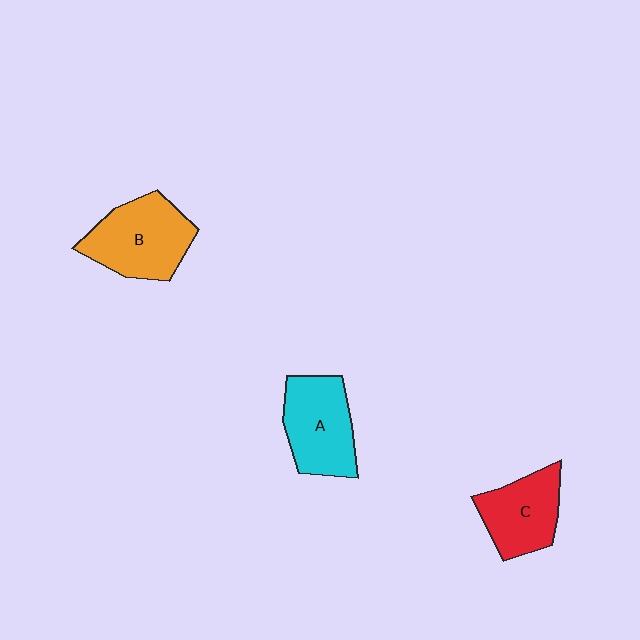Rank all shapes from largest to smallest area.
From largest to smallest: B (orange), A (cyan), C (red).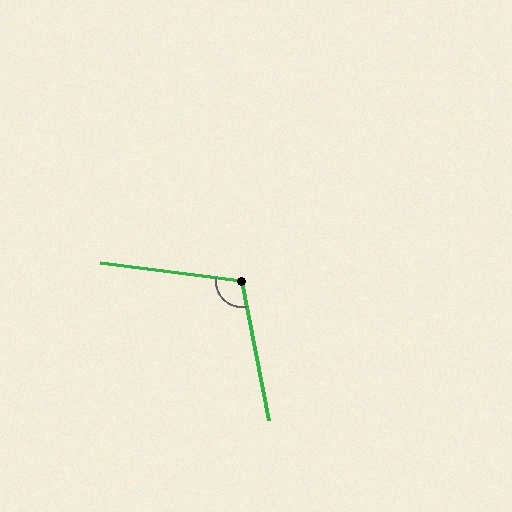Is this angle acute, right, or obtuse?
It is obtuse.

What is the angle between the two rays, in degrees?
Approximately 109 degrees.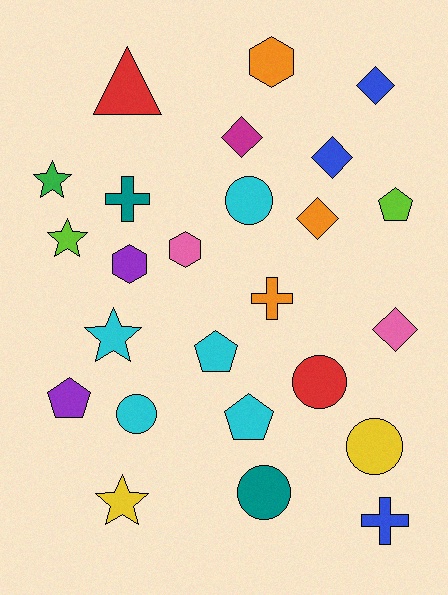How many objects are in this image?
There are 25 objects.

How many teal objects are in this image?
There are 2 teal objects.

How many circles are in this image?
There are 5 circles.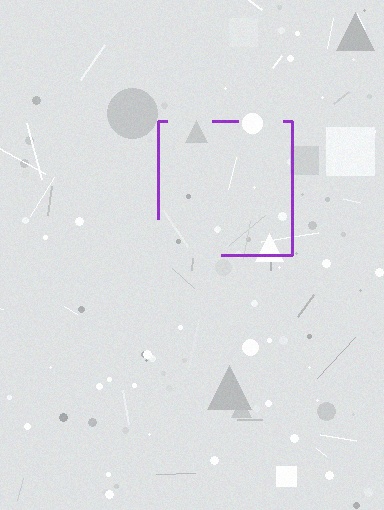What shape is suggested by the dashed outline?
The dashed outline suggests a square.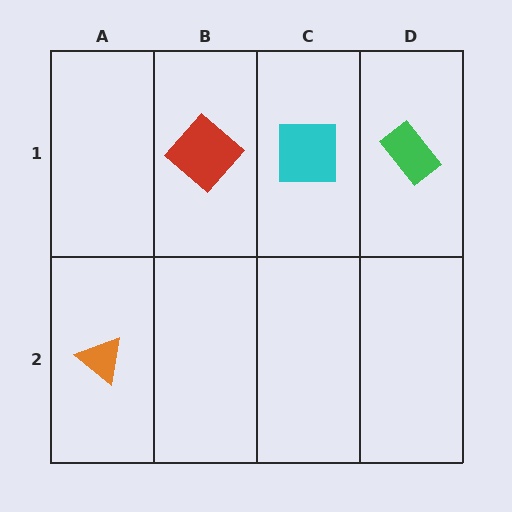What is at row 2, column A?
An orange triangle.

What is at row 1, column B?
A red diamond.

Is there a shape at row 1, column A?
No, that cell is empty.